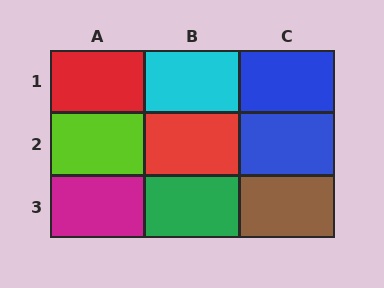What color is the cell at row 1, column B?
Cyan.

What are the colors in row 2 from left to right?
Lime, red, blue.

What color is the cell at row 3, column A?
Magenta.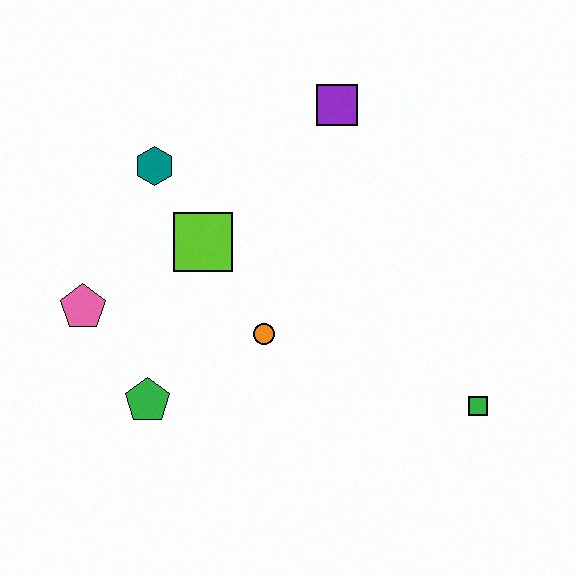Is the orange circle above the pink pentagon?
No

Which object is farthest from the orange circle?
The purple square is farthest from the orange circle.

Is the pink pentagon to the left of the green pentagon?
Yes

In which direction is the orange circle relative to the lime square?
The orange circle is below the lime square.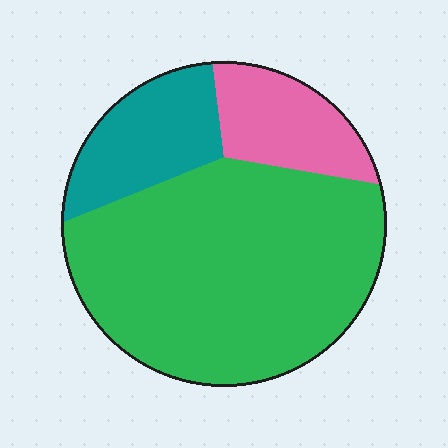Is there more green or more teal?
Green.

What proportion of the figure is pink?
Pink covers about 15% of the figure.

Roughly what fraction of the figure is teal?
Teal takes up about one sixth (1/6) of the figure.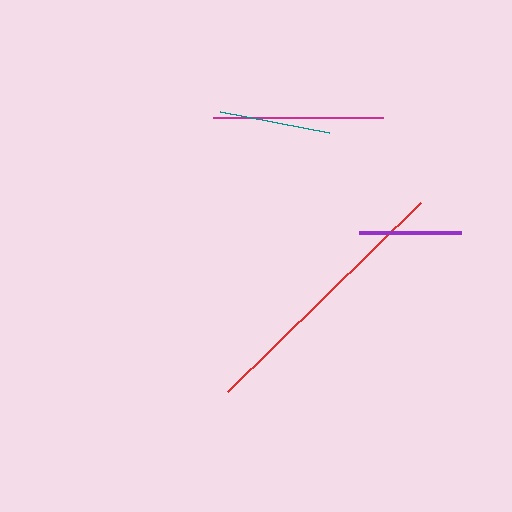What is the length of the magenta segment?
The magenta segment is approximately 170 pixels long.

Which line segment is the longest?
The red line is the longest at approximately 270 pixels.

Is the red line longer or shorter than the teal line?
The red line is longer than the teal line.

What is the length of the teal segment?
The teal segment is approximately 111 pixels long.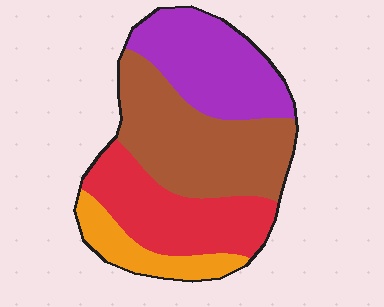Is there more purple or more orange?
Purple.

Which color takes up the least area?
Orange, at roughly 10%.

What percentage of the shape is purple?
Purple takes up between a sixth and a third of the shape.